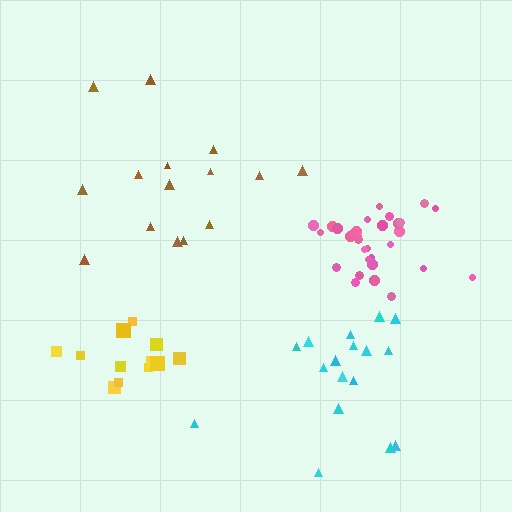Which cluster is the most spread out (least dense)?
Brown.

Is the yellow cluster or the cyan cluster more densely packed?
Yellow.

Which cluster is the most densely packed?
Pink.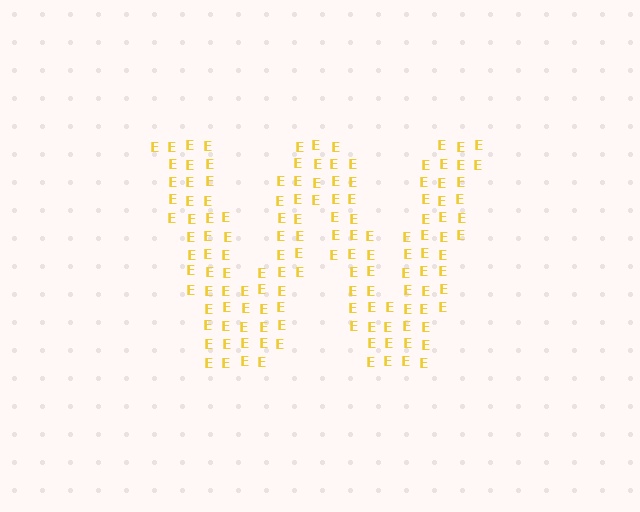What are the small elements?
The small elements are letter E's.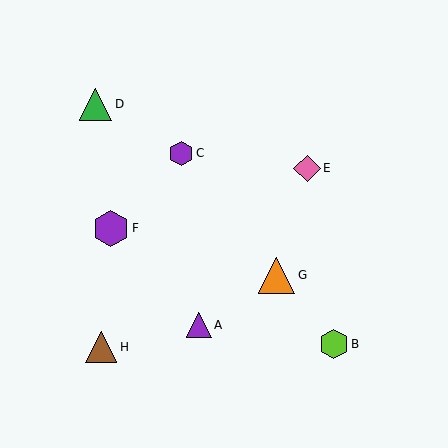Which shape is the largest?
The orange triangle (labeled G) is the largest.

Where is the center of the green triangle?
The center of the green triangle is at (96, 104).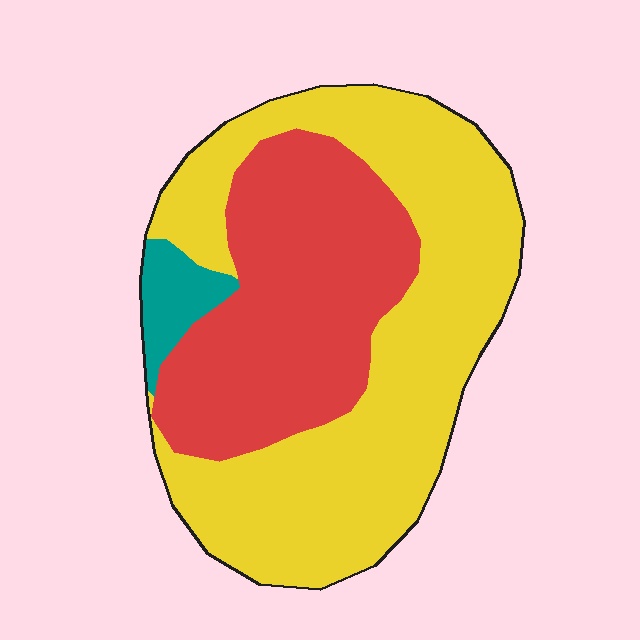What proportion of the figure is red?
Red takes up about three eighths (3/8) of the figure.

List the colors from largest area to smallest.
From largest to smallest: yellow, red, teal.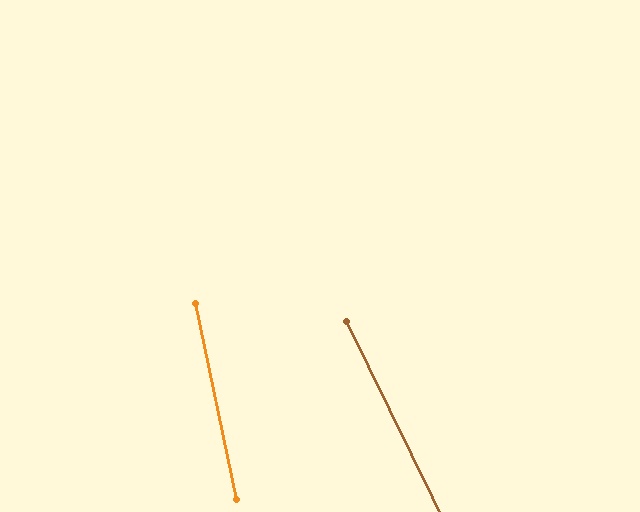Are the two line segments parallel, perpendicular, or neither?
Neither parallel nor perpendicular — they differ by about 14°.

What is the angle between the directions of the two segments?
Approximately 14 degrees.